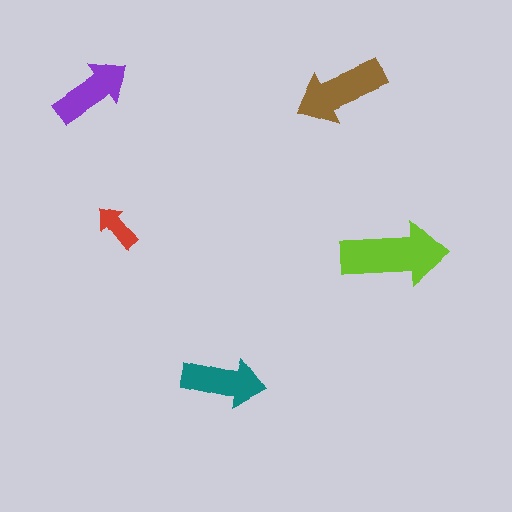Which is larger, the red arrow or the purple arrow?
The purple one.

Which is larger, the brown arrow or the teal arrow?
The brown one.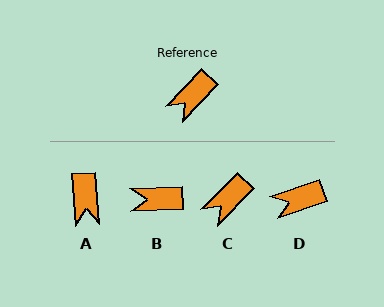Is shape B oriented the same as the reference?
No, it is off by about 44 degrees.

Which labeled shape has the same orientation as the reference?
C.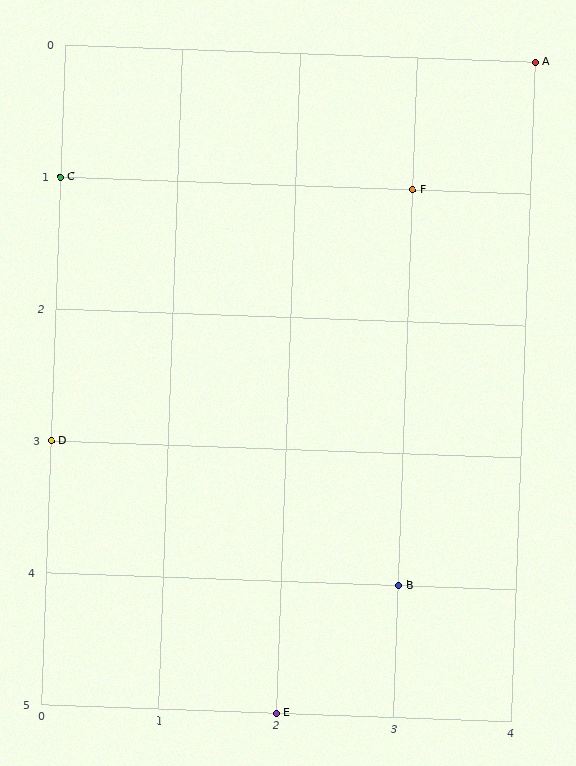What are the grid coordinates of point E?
Point E is at grid coordinates (2, 5).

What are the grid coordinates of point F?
Point F is at grid coordinates (3, 1).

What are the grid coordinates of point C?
Point C is at grid coordinates (0, 1).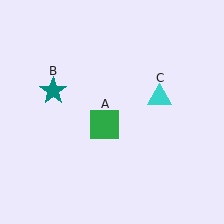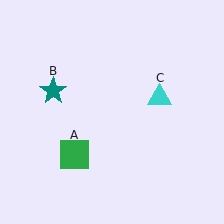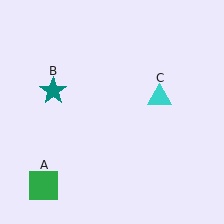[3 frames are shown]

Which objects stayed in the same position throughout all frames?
Teal star (object B) and cyan triangle (object C) remained stationary.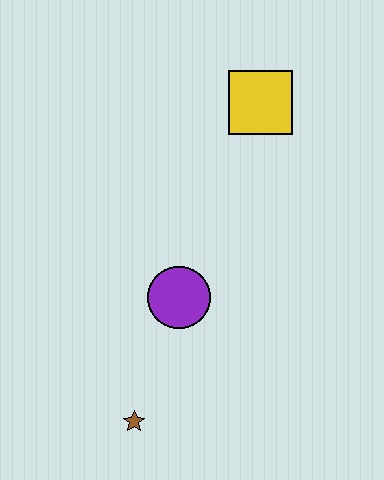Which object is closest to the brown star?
The purple circle is closest to the brown star.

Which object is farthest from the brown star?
The yellow square is farthest from the brown star.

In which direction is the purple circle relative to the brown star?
The purple circle is above the brown star.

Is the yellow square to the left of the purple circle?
No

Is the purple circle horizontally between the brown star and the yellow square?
Yes